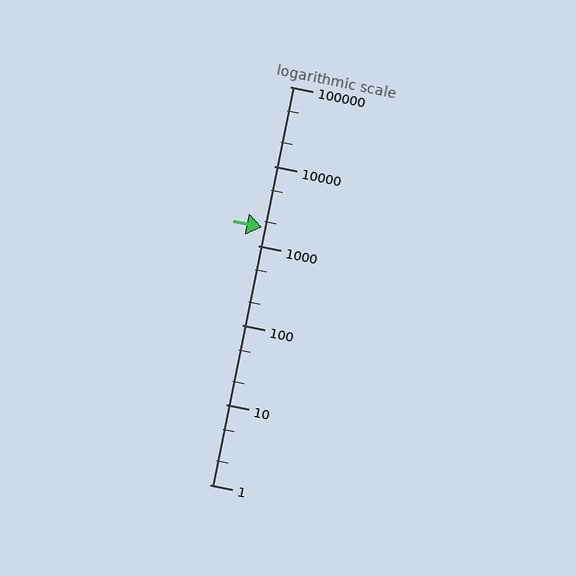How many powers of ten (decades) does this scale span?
The scale spans 5 decades, from 1 to 100000.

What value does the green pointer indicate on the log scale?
The pointer indicates approximately 1700.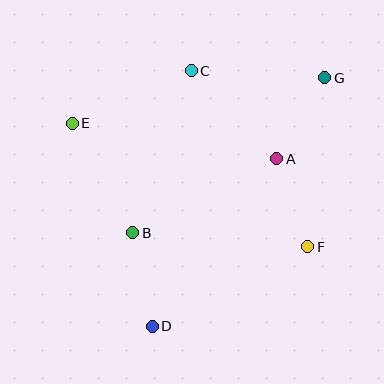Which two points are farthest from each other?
Points D and G are farthest from each other.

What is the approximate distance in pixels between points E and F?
The distance between E and F is approximately 266 pixels.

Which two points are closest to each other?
Points A and F are closest to each other.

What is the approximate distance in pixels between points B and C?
The distance between B and C is approximately 172 pixels.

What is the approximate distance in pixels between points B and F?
The distance between B and F is approximately 176 pixels.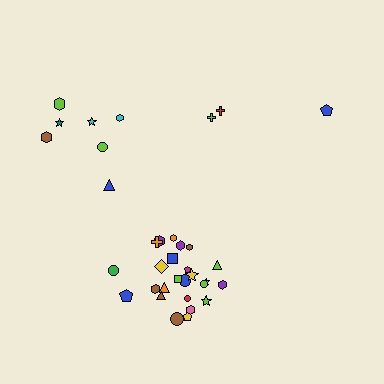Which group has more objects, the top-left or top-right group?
The top-left group.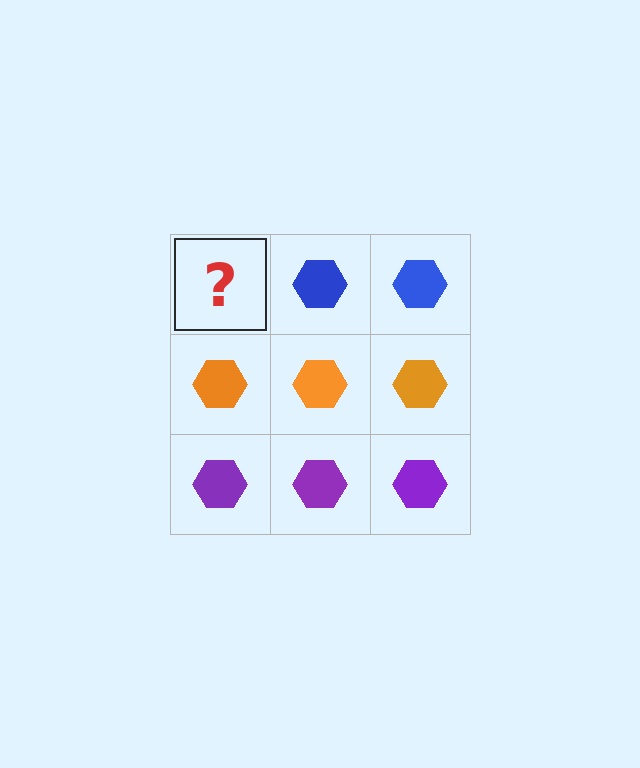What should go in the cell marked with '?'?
The missing cell should contain a blue hexagon.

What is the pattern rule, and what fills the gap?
The rule is that each row has a consistent color. The gap should be filled with a blue hexagon.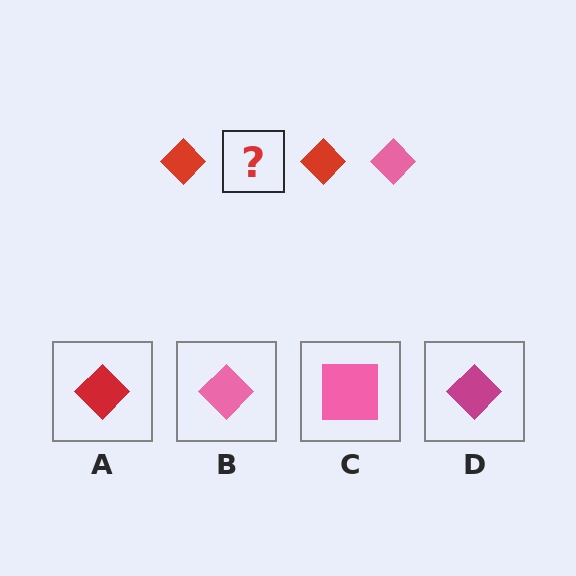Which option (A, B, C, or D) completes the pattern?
B.